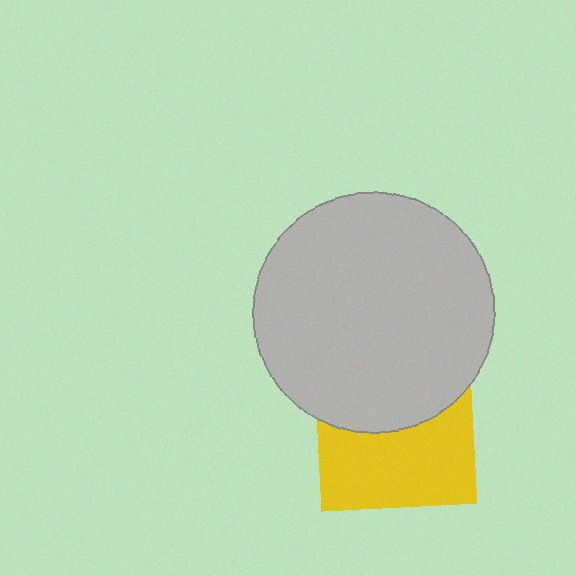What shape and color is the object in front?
The object in front is a light gray circle.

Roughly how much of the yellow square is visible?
About half of it is visible (roughly 55%).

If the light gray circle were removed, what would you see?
You would see the complete yellow square.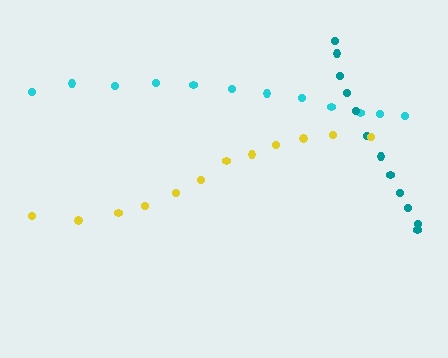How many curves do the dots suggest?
There are 3 distinct paths.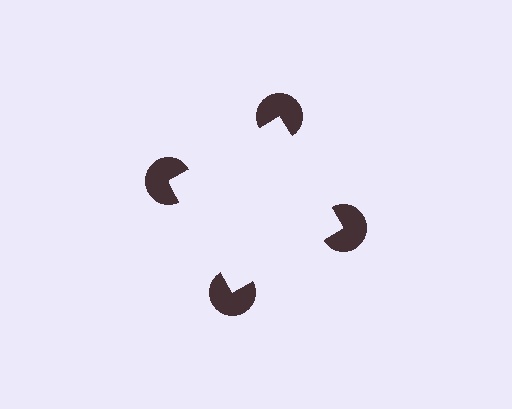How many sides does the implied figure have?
4 sides.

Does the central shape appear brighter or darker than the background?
It typically appears slightly brighter than the background, even though no actual brightness change is drawn.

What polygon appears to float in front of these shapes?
An illusory square — its edges are inferred from the aligned wedge cuts in the pac-man discs, not physically drawn.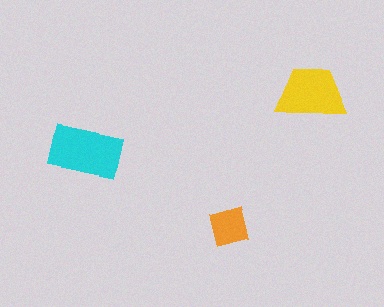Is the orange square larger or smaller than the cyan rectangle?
Smaller.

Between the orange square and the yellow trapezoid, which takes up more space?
The yellow trapezoid.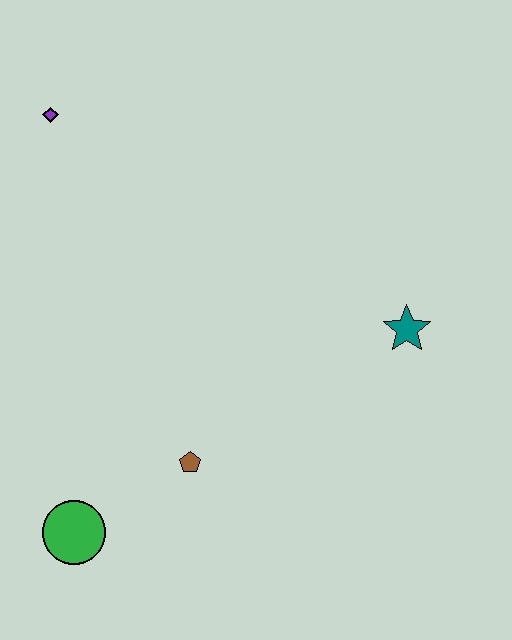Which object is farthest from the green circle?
The purple diamond is farthest from the green circle.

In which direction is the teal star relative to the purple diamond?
The teal star is to the right of the purple diamond.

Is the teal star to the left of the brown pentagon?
No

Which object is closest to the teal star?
The brown pentagon is closest to the teal star.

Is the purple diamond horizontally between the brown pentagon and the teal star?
No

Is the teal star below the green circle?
No